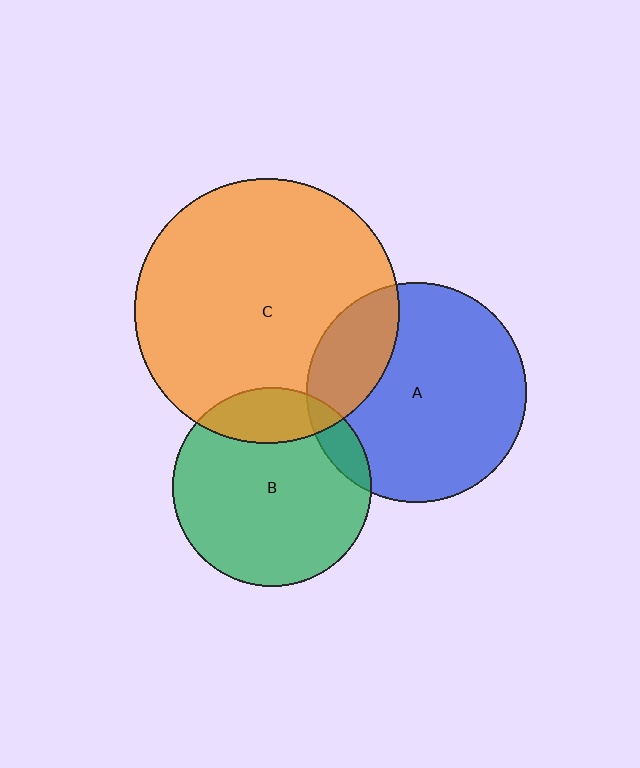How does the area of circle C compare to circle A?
Approximately 1.5 times.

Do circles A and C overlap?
Yes.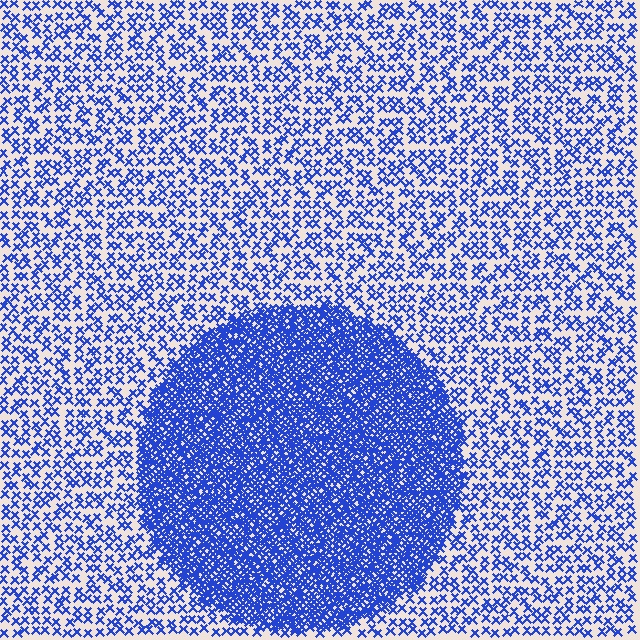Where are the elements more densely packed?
The elements are more densely packed inside the circle boundary.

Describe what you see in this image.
The image contains small blue elements arranged at two different densities. A circle-shaped region is visible where the elements are more densely packed than the surrounding area.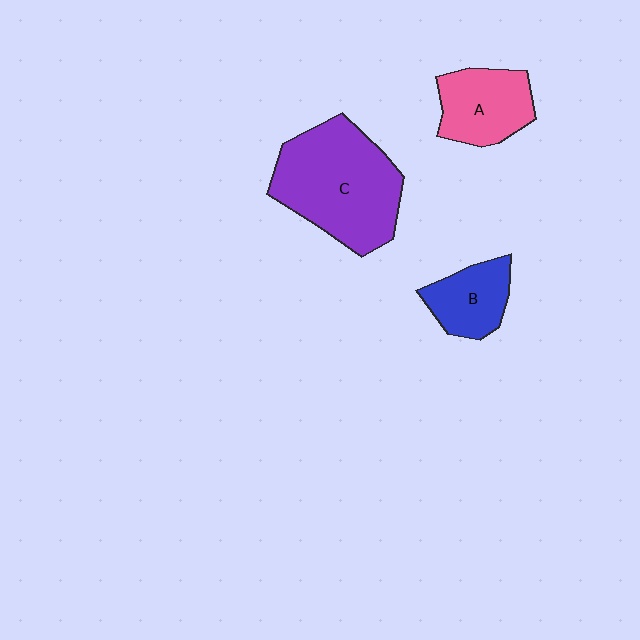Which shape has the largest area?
Shape C (purple).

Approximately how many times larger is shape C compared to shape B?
Approximately 2.4 times.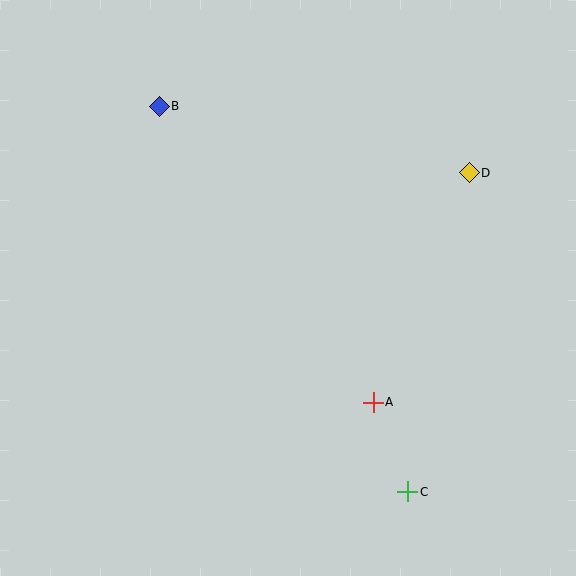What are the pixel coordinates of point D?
Point D is at (469, 173).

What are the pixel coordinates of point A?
Point A is at (373, 402).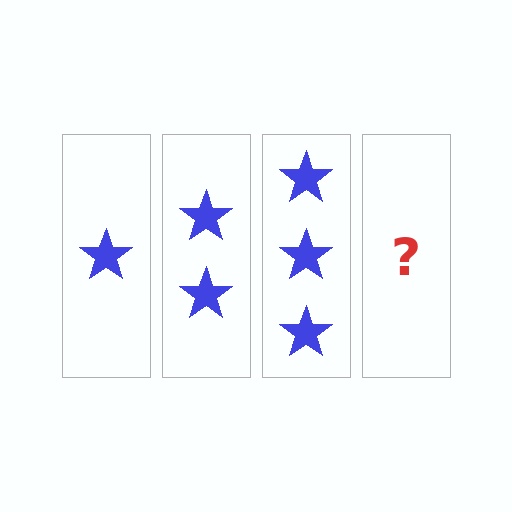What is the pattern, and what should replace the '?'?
The pattern is that each step adds one more star. The '?' should be 4 stars.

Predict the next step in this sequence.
The next step is 4 stars.